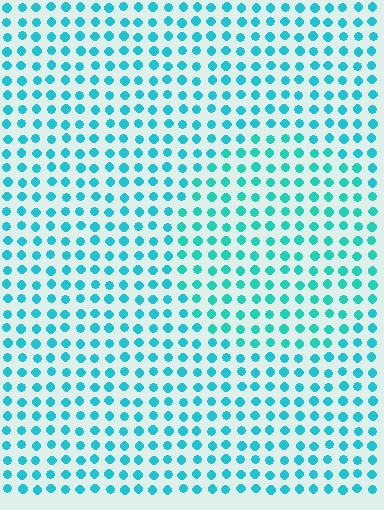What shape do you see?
I see a circle.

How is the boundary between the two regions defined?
The boundary is defined purely by a slight shift in hue (about 14 degrees). Spacing, size, and orientation are identical on both sides.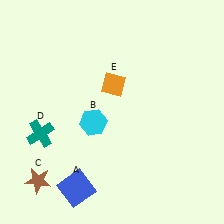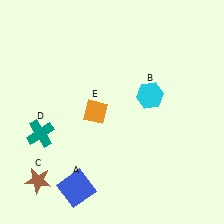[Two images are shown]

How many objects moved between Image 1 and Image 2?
2 objects moved between the two images.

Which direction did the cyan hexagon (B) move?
The cyan hexagon (B) moved right.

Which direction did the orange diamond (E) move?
The orange diamond (E) moved down.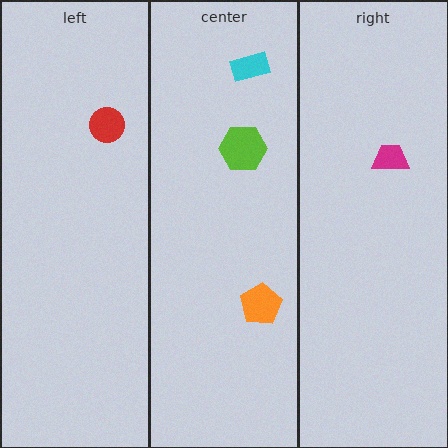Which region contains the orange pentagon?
The center region.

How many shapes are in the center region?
3.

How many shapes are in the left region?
1.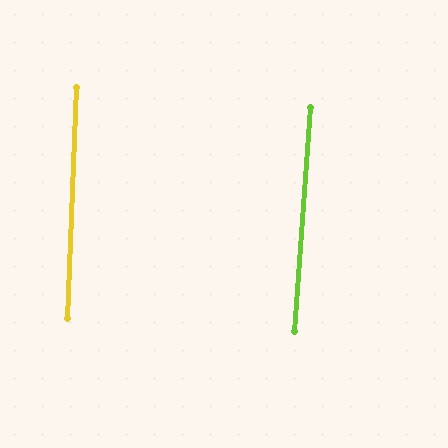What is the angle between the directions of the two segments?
Approximately 2 degrees.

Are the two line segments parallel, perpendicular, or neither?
Parallel — their directions differ by only 1.7°.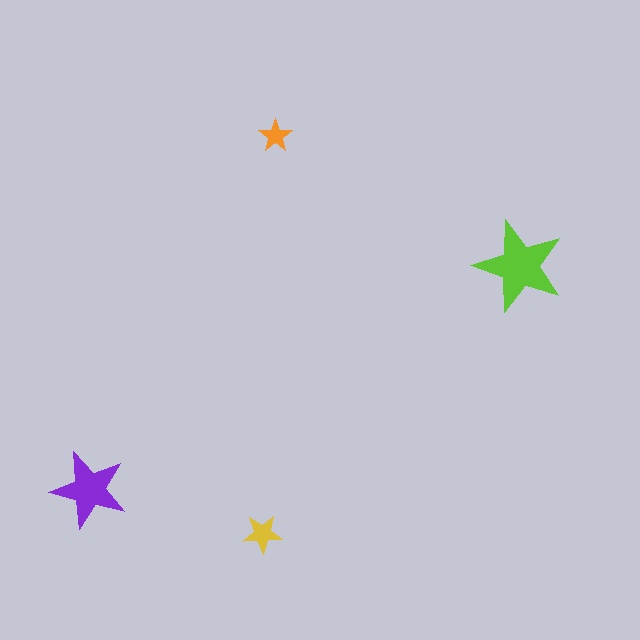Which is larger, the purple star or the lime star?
The lime one.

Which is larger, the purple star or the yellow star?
The purple one.